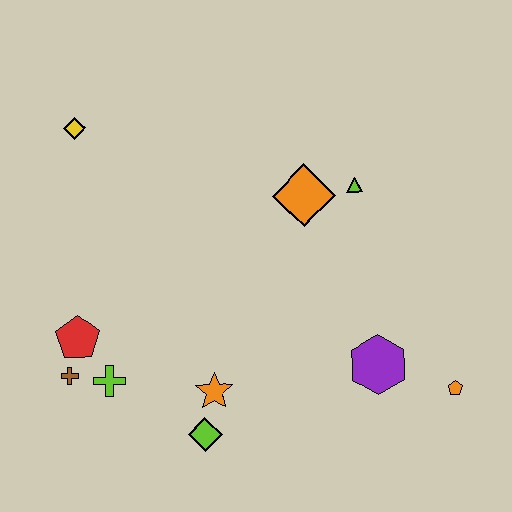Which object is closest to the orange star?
The lime diamond is closest to the orange star.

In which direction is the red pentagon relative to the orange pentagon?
The red pentagon is to the left of the orange pentagon.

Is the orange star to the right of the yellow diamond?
Yes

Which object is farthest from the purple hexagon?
The yellow diamond is farthest from the purple hexagon.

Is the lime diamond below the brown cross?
Yes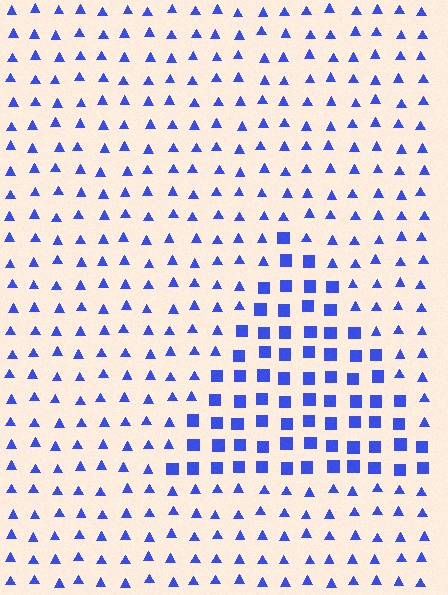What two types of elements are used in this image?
The image uses squares inside the triangle region and triangles outside it.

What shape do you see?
I see a triangle.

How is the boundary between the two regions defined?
The boundary is defined by a change in element shape: squares inside vs. triangles outside. All elements share the same color and spacing.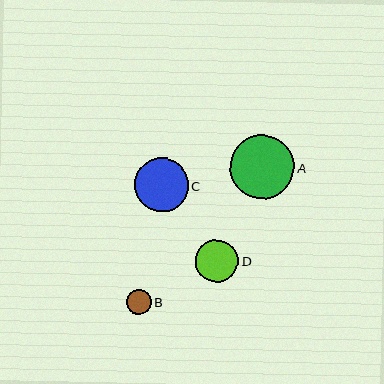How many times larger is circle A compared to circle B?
Circle A is approximately 2.6 times the size of circle B.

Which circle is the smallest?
Circle B is the smallest with a size of approximately 25 pixels.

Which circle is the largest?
Circle A is the largest with a size of approximately 64 pixels.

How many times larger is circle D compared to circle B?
Circle D is approximately 1.7 times the size of circle B.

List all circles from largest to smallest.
From largest to smallest: A, C, D, B.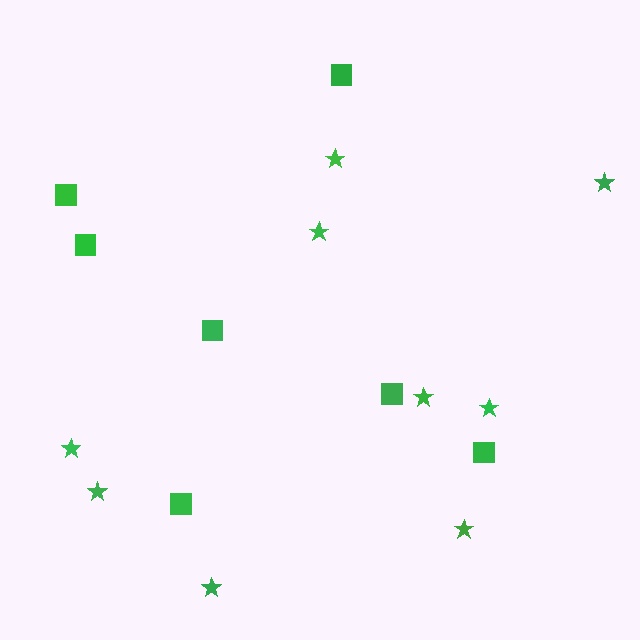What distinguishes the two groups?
There are 2 groups: one group of stars (9) and one group of squares (7).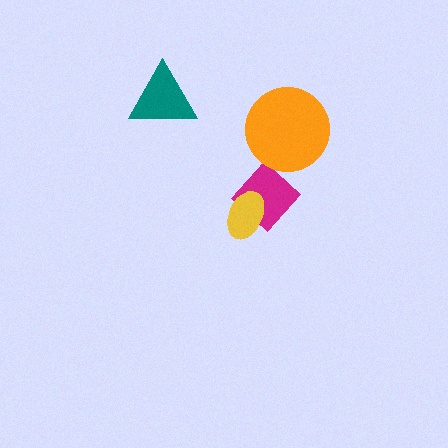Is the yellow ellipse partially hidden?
No, no other shape covers it.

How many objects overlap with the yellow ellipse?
1 object overlaps with the yellow ellipse.